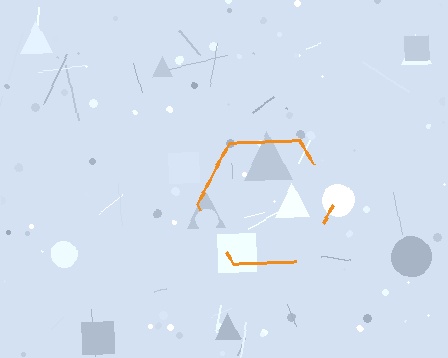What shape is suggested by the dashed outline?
The dashed outline suggests a hexagon.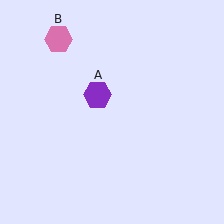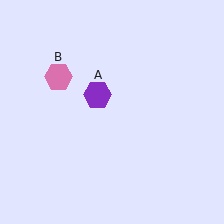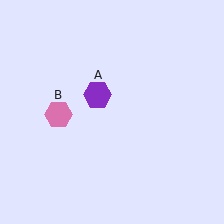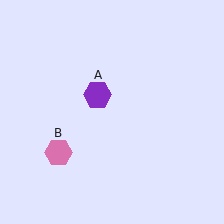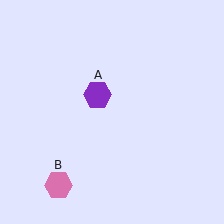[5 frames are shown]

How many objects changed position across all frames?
1 object changed position: pink hexagon (object B).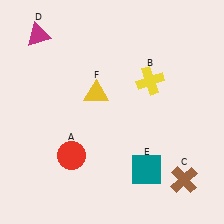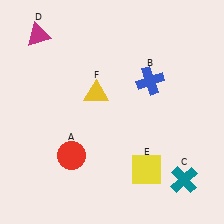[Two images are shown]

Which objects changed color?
B changed from yellow to blue. C changed from brown to teal. E changed from teal to yellow.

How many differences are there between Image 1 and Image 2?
There are 3 differences between the two images.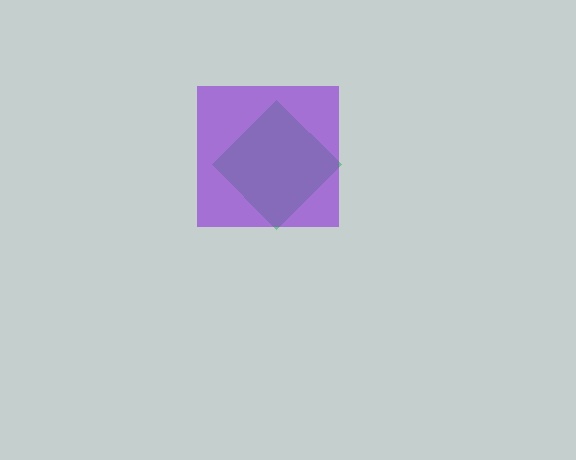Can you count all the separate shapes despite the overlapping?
Yes, there are 2 separate shapes.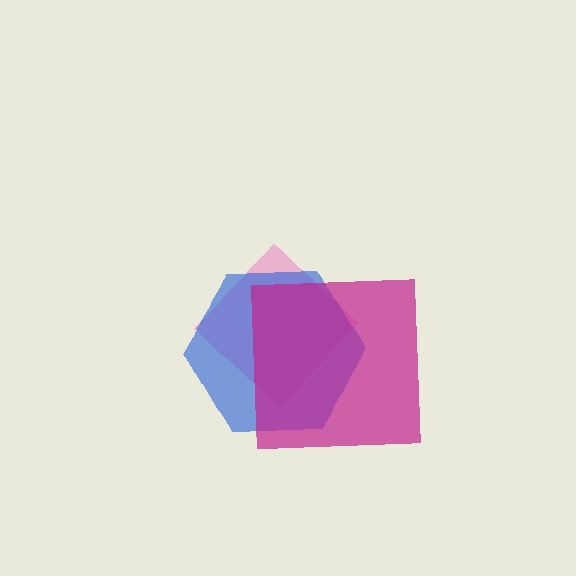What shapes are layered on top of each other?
The layered shapes are: a pink diamond, a blue hexagon, a magenta square.